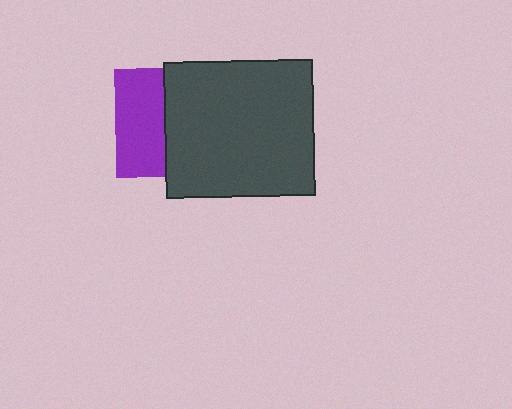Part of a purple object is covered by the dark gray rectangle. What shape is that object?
It is a square.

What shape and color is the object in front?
The object in front is a dark gray rectangle.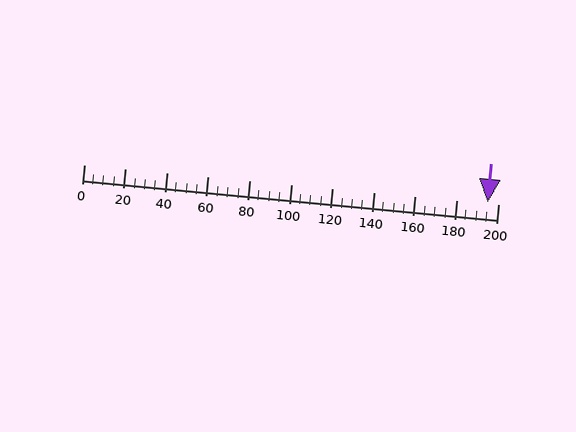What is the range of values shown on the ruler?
The ruler shows values from 0 to 200.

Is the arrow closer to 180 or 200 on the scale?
The arrow is closer to 200.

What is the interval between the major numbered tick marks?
The major tick marks are spaced 20 units apart.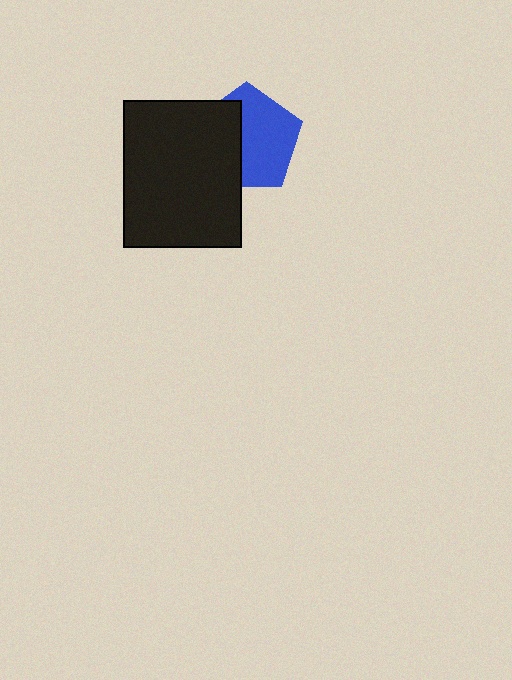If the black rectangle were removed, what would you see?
You would see the complete blue pentagon.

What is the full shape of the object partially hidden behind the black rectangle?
The partially hidden object is a blue pentagon.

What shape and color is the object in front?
The object in front is a black rectangle.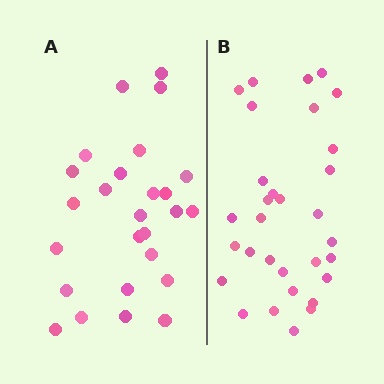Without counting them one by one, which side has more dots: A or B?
Region B (the right region) has more dots.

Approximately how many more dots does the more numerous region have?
Region B has about 5 more dots than region A.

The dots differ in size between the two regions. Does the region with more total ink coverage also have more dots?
No. Region A has more total ink coverage because its dots are larger, but region B actually contains more individual dots. Total area can be misleading — the number of items is what matters here.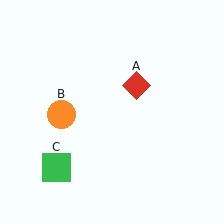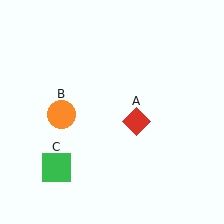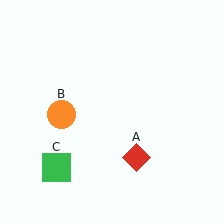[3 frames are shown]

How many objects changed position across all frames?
1 object changed position: red diamond (object A).